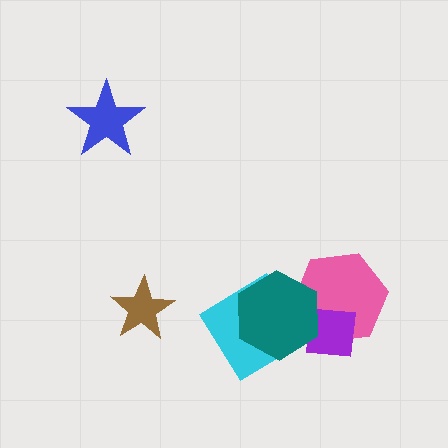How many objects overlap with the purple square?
2 objects overlap with the purple square.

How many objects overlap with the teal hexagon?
3 objects overlap with the teal hexagon.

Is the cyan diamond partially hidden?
Yes, it is partially covered by another shape.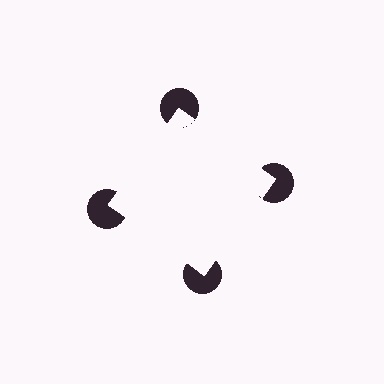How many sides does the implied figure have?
4 sides.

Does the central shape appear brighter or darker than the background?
It typically appears slightly brighter than the background, even though no actual brightness change is drawn.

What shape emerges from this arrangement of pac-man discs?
An illusory square — its edges are inferred from the aligned wedge cuts in the pac-man discs, not physically drawn.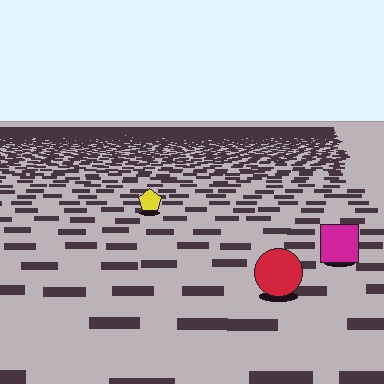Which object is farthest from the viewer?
The yellow pentagon is farthest from the viewer. It appears smaller and the ground texture around it is denser.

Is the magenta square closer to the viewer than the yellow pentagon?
Yes. The magenta square is closer — you can tell from the texture gradient: the ground texture is coarser near it.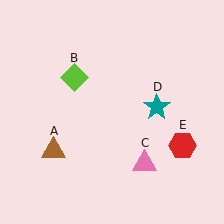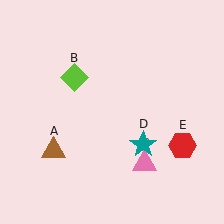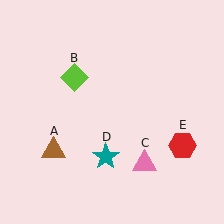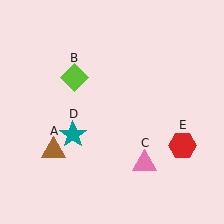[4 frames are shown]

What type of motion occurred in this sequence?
The teal star (object D) rotated clockwise around the center of the scene.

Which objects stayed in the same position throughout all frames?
Brown triangle (object A) and lime diamond (object B) and pink triangle (object C) and red hexagon (object E) remained stationary.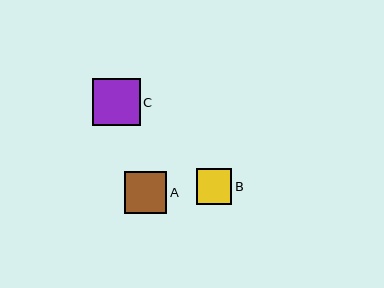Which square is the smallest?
Square B is the smallest with a size of approximately 35 pixels.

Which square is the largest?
Square C is the largest with a size of approximately 48 pixels.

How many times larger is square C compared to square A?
Square C is approximately 1.1 times the size of square A.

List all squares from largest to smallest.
From largest to smallest: C, A, B.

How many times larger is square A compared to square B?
Square A is approximately 1.2 times the size of square B.